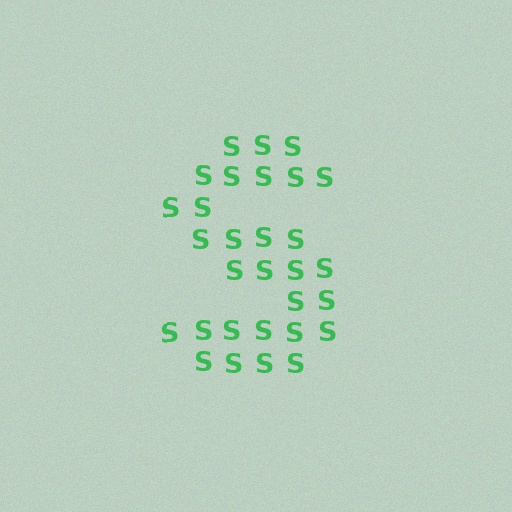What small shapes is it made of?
It is made of small letter S's.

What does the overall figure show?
The overall figure shows the letter S.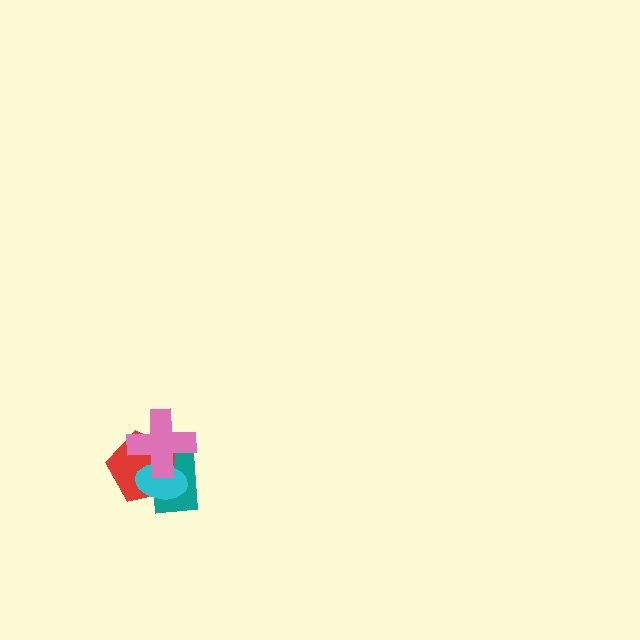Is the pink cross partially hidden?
No, no other shape covers it.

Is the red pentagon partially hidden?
Yes, it is partially covered by another shape.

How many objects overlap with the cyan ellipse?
3 objects overlap with the cyan ellipse.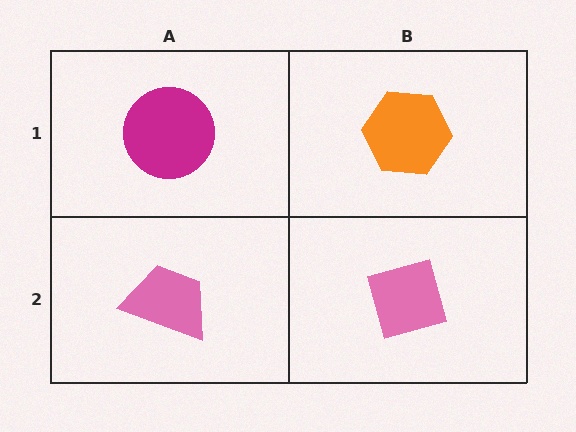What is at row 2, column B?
A pink diamond.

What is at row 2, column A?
A pink trapezoid.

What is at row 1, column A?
A magenta circle.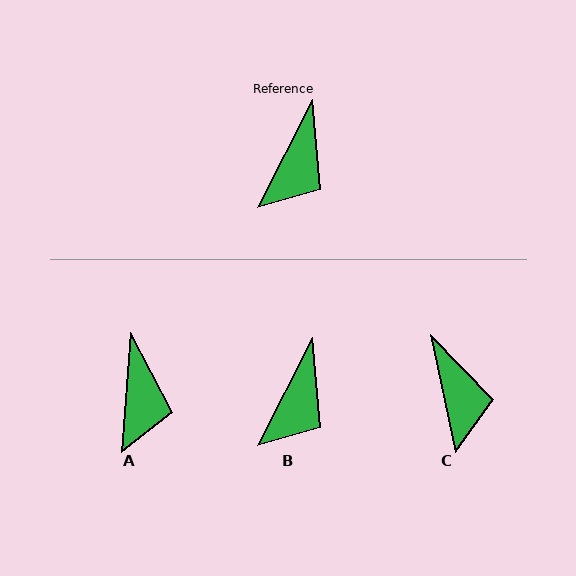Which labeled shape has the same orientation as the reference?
B.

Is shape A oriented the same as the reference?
No, it is off by about 23 degrees.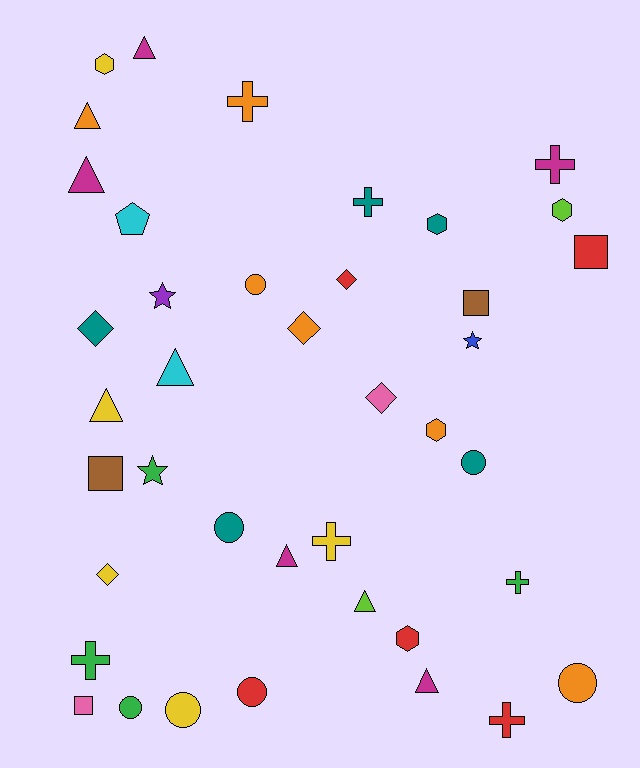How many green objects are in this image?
There are 4 green objects.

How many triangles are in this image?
There are 8 triangles.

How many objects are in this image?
There are 40 objects.